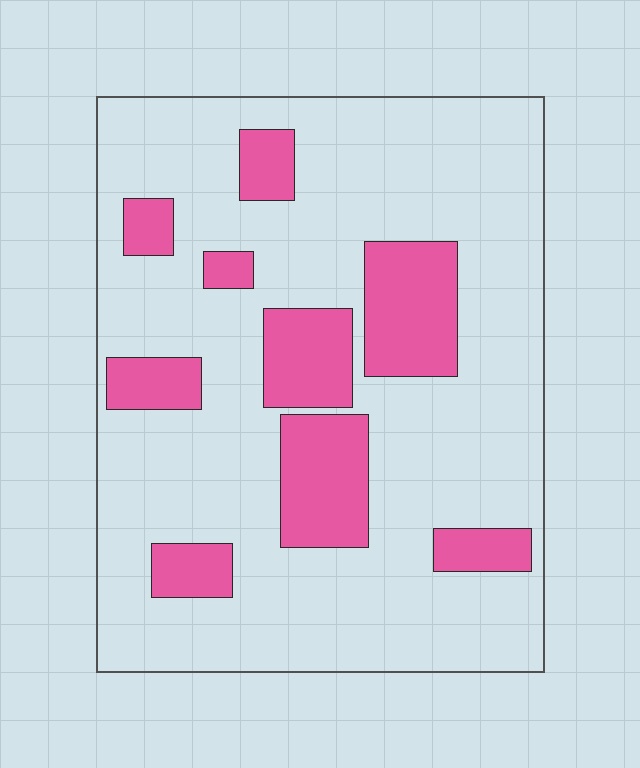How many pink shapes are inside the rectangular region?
9.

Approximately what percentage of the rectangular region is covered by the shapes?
Approximately 20%.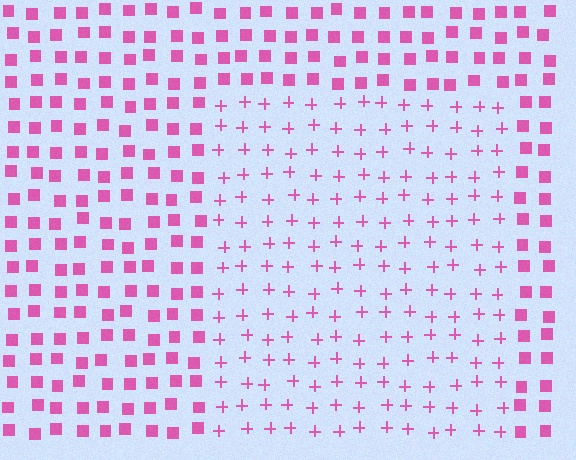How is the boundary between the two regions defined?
The boundary is defined by a change in element shape: plus signs inside vs. squares outside. All elements share the same color and spacing.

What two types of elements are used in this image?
The image uses plus signs inside the rectangle region and squares outside it.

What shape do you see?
I see a rectangle.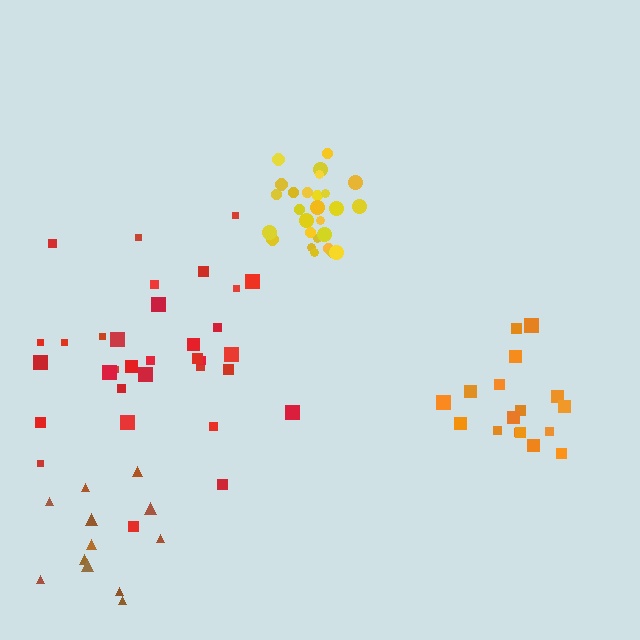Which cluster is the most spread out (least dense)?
Red.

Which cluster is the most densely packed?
Yellow.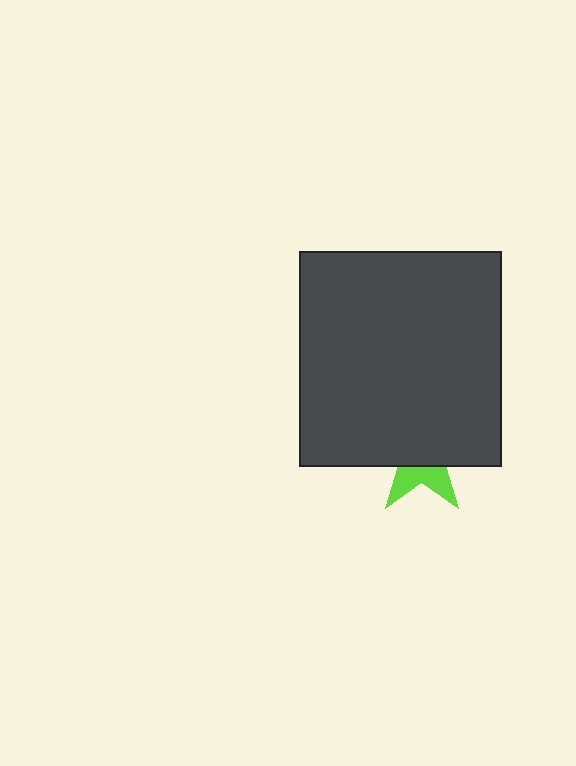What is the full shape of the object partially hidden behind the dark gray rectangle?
The partially hidden object is a lime star.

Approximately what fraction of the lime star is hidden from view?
Roughly 66% of the lime star is hidden behind the dark gray rectangle.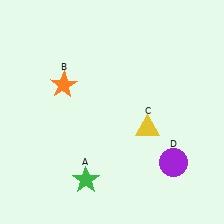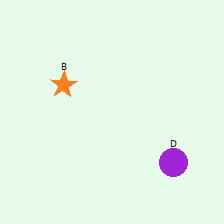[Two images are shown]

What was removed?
The green star (A), the yellow triangle (C) were removed in Image 2.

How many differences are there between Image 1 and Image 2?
There are 2 differences between the two images.